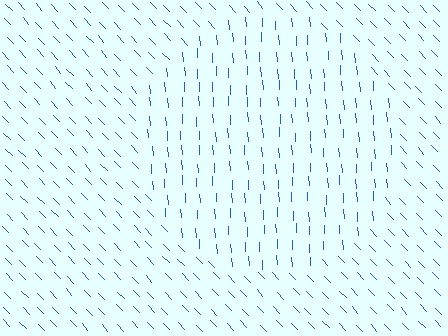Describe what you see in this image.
The image is filled with small blue line segments. A circle region in the image has lines oriented differently from the surrounding lines, creating a visible texture boundary.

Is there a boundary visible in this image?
Yes, there is a texture boundary formed by a change in line orientation.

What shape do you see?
I see a circle.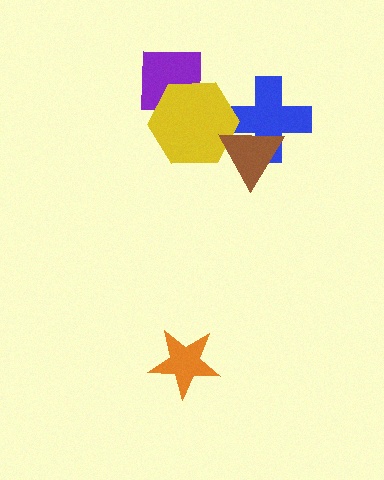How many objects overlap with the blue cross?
2 objects overlap with the blue cross.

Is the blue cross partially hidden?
Yes, it is partially covered by another shape.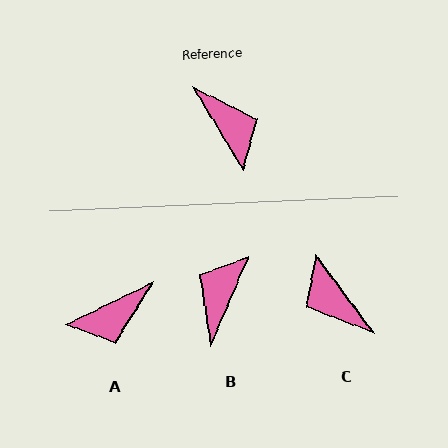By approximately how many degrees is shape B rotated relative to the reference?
Approximately 126 degrees counter-clockwise.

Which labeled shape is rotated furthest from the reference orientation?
C, about 174 degrees away.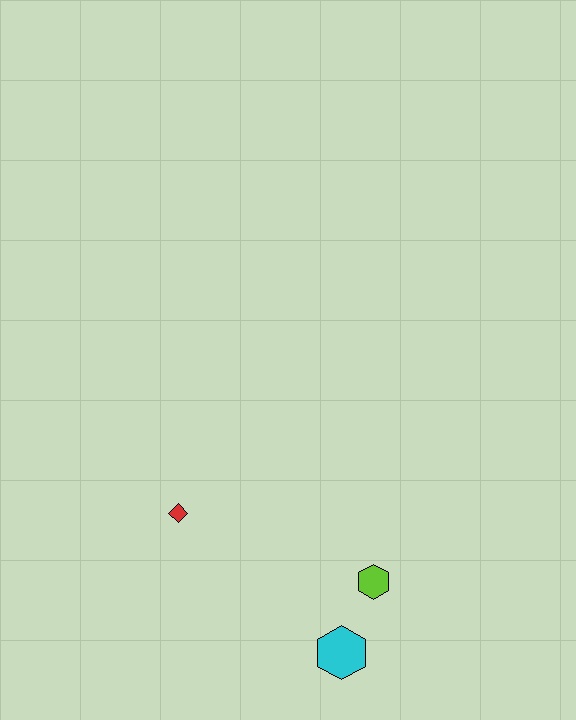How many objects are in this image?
There are 3 objects.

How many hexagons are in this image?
There are 2 hexagons.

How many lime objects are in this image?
There is 1 lime object.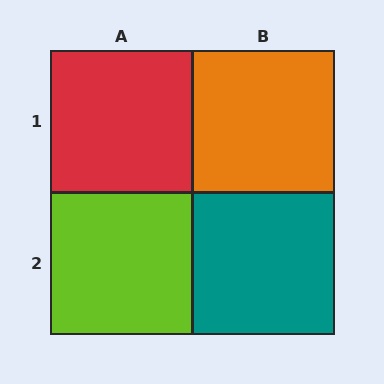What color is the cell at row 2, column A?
Lime.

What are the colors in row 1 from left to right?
Red, orange.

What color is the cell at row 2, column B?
Teal.